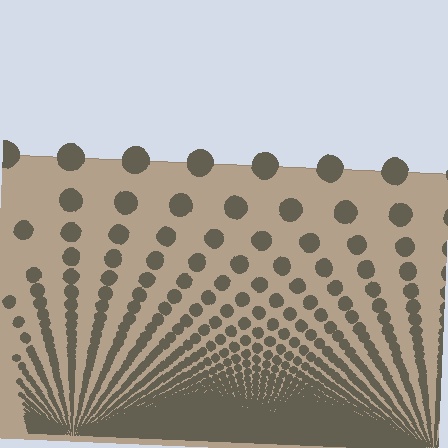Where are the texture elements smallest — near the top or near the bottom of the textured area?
Near the bottom.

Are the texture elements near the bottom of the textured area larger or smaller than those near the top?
Smaller. The gradient is inverted — elements near the bottom are smaller and denser.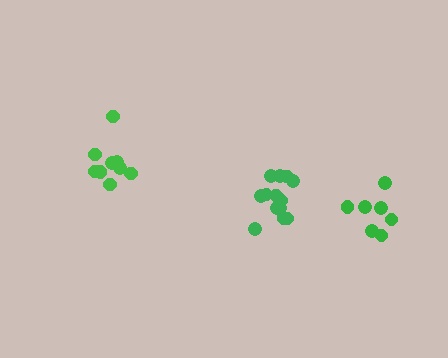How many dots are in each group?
Group 1: 9 dots, Group 2: 13 dots, Group 3: 7 dots (29 total).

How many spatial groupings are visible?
There are 3 spatial groupings.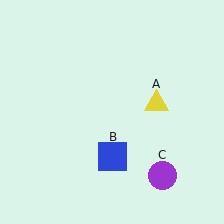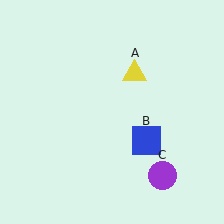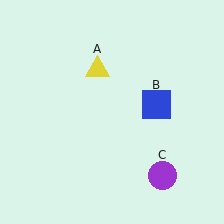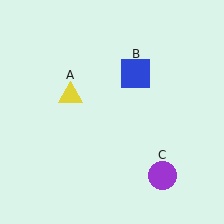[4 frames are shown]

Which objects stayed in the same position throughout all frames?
Purple circle (object C) remained stationary.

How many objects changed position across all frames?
2 objects changed position: yellow triangle (object A), blue square (object B).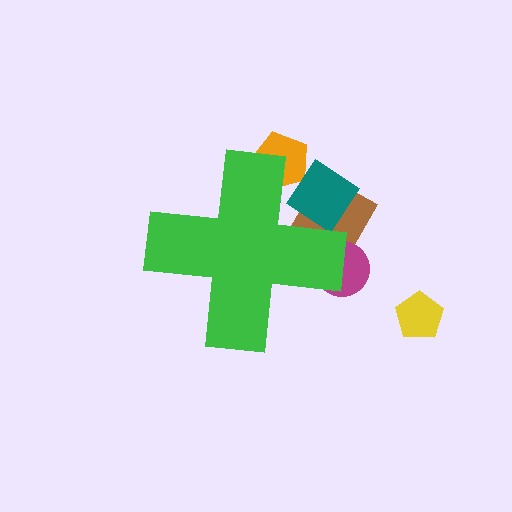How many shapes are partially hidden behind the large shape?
4 shapes are partially hidden.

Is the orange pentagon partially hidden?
Yes, the orange pentagon is partially hidden behind the green cross.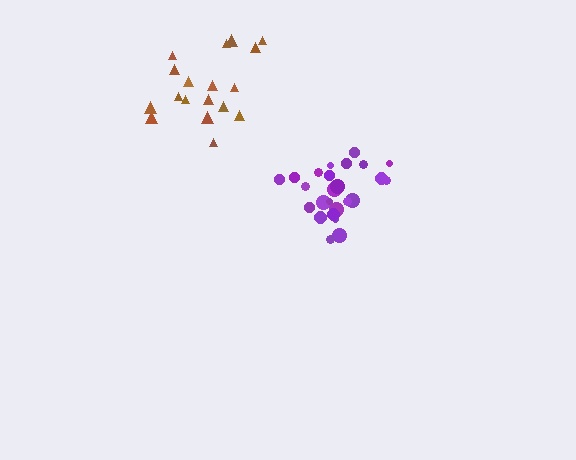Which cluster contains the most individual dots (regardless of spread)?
Purple (25).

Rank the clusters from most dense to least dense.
purple, brown.